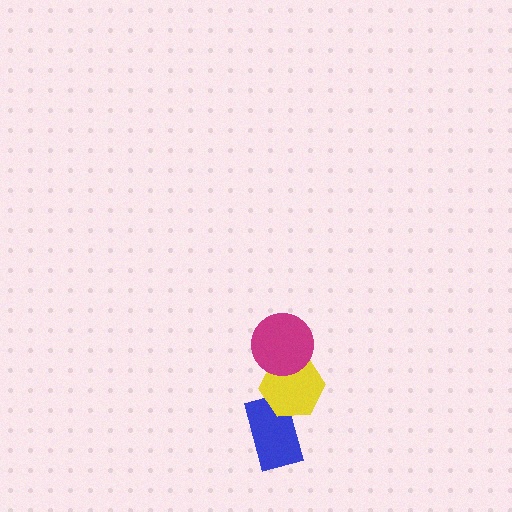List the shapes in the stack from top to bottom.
From top to bottom: the magenta circle, the yellow hexagon, the blue rectangle.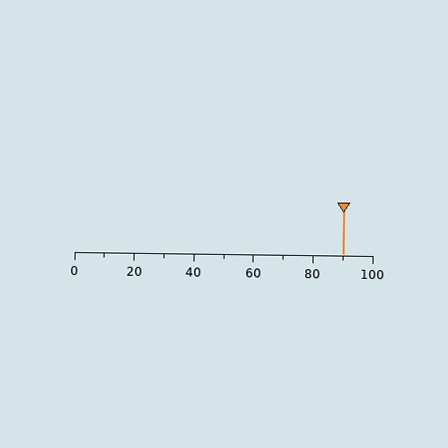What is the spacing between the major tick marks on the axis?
The major ticks are spaced 20 apart.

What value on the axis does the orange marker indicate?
The marker indicates approximately 90.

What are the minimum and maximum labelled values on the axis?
The axis runs from 0 to 100.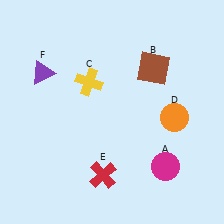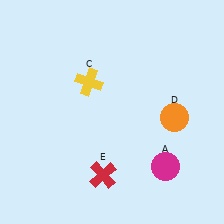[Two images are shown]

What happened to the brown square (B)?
The brown square (B) was removed in Image 2. It was in the top-right area of Image 1.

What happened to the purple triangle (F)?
The purple triangle (F) was removed in Image 2. It was in the top-left area of Image 1.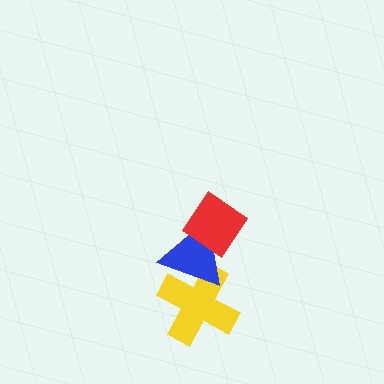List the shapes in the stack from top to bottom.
From top to bottom: the red diamond, the blue triangle, the yellow cross.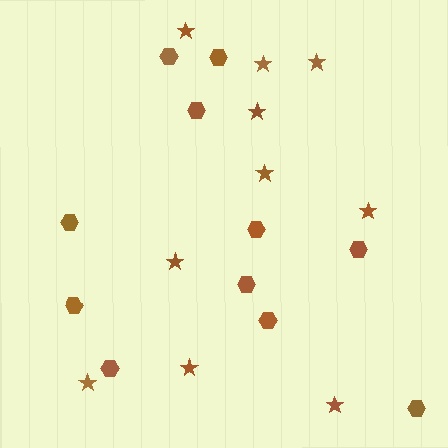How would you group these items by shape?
There are 2 groups: one group of hexagons (11) and one group of stars (10).